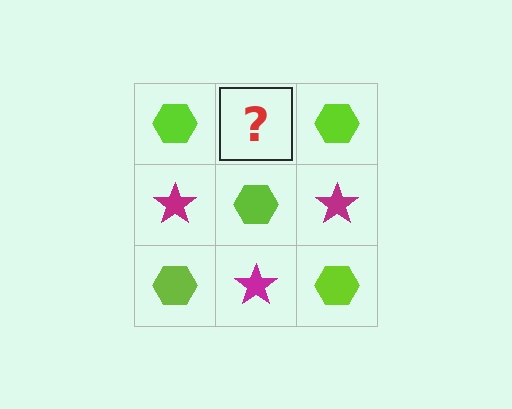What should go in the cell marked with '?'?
The missing cell should contain a magenta star.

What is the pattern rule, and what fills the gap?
The rule is that it alternates lime hexagon and magenta star in a checkerboard pattern. The gap should be filled with a magenta star.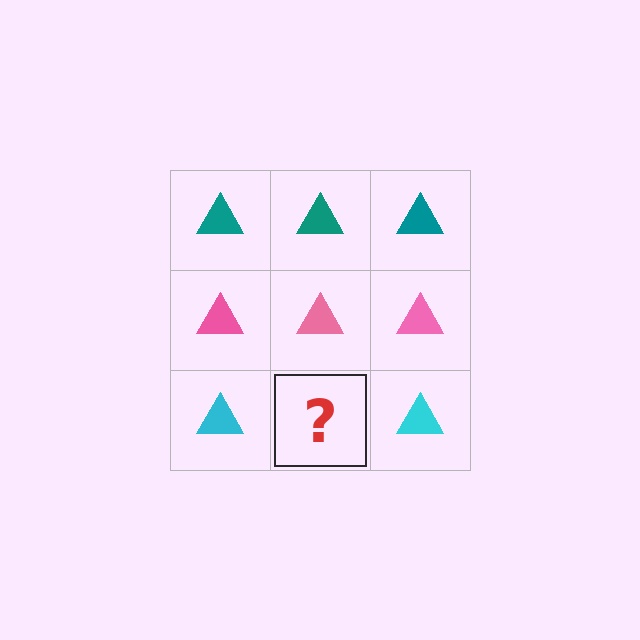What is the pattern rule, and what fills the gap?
The rule is that each row has a consistent color. The gap should be filled with a cyan triangle.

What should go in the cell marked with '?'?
The missing cell should contain a cyan triangle.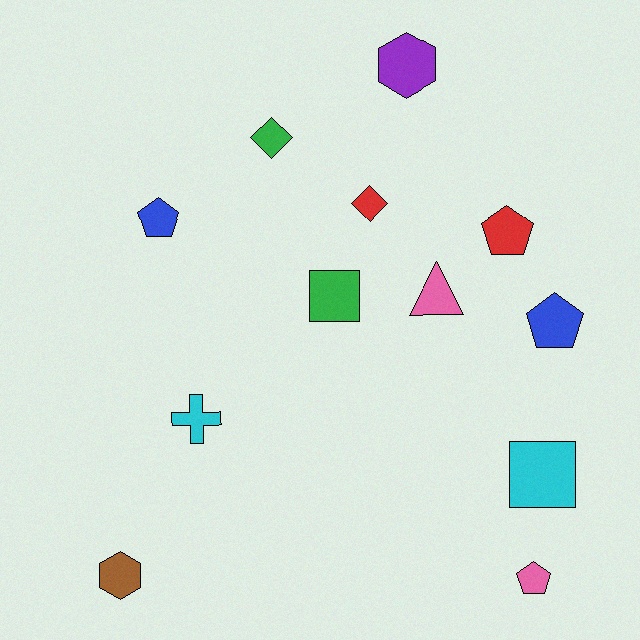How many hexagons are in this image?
There are 2 hexagons.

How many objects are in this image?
There are 12 objects.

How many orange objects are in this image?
There are no orange objects.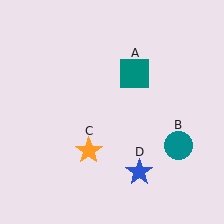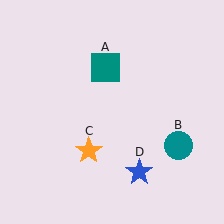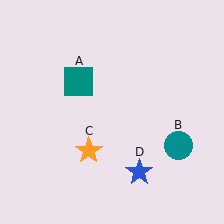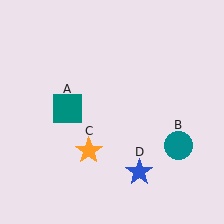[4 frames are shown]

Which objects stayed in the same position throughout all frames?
Teal circle (object B) and orange star (object C) and blue star (object D) remained stationary.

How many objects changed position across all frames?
1 object changed position: teal square (object A).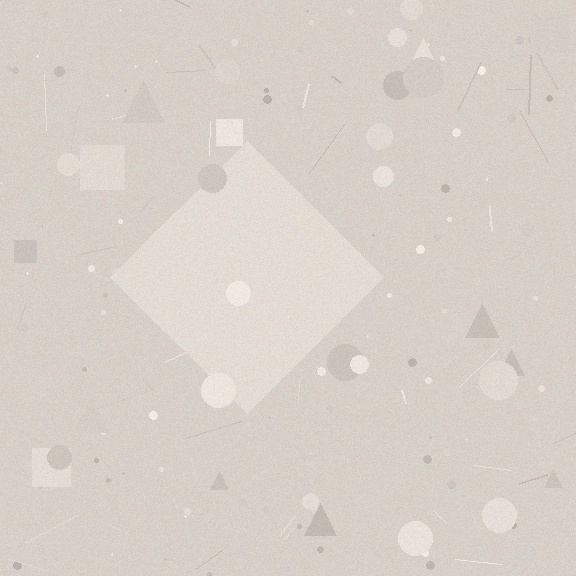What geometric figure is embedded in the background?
A diamond is embedded in the background.